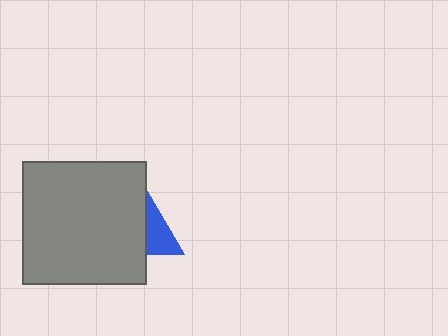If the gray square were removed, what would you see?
You would see the complete blue triangle.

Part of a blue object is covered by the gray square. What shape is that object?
It is a triangle.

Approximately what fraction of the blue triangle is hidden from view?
Roughly 64% of the blue triangle is hidden behind the gray square.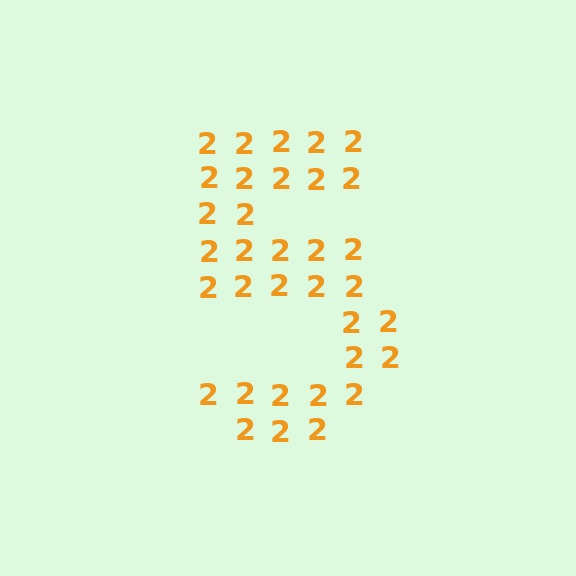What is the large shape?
The large shape is the digit 5.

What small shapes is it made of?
It is made of small digit 2's.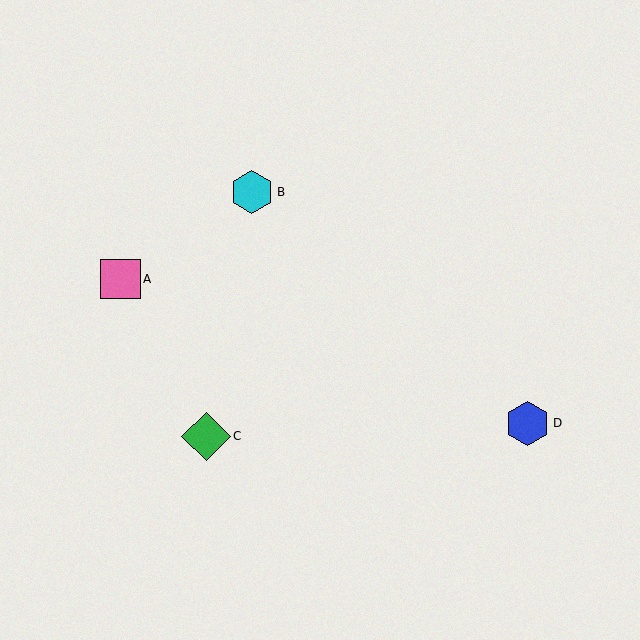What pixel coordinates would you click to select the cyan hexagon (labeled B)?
Click at (252, 192) to select the cyan hexagon B.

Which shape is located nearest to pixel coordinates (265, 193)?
The cyan hexagon (labeled B) at (252, 192) is nearest to that location.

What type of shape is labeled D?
Shape D is a blue hexagon.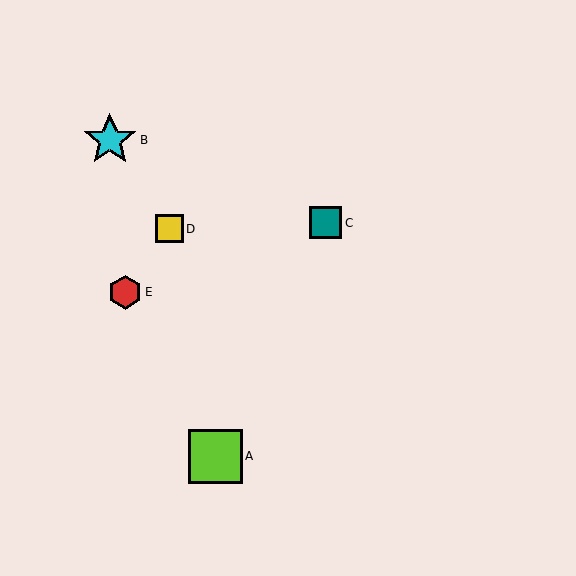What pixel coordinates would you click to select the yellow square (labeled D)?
Click at (170, 229) to select the yellow square D.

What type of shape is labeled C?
Shape C is a teal square.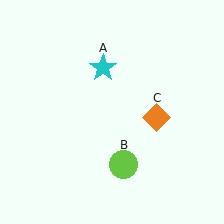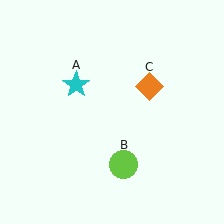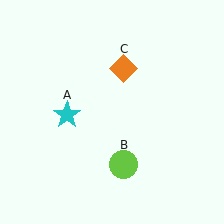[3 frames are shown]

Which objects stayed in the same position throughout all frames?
Lime circle (object B) remained stationary.